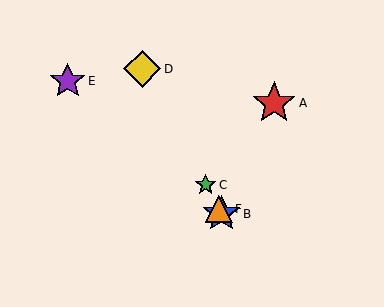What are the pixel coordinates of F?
Object F is at (219, 209).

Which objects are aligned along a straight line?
Objects B, C, D, F are aligned along a straight line.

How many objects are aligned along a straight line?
4 objects (B, C, D, F) are aligned along a straight line.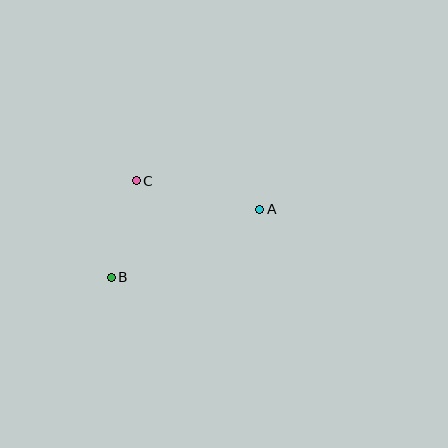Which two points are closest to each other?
Points B and C are closest to each other.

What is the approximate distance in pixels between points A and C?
The distance between A and C is approximately 127 pixels.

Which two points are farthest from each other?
Points A and B are farthest from each other.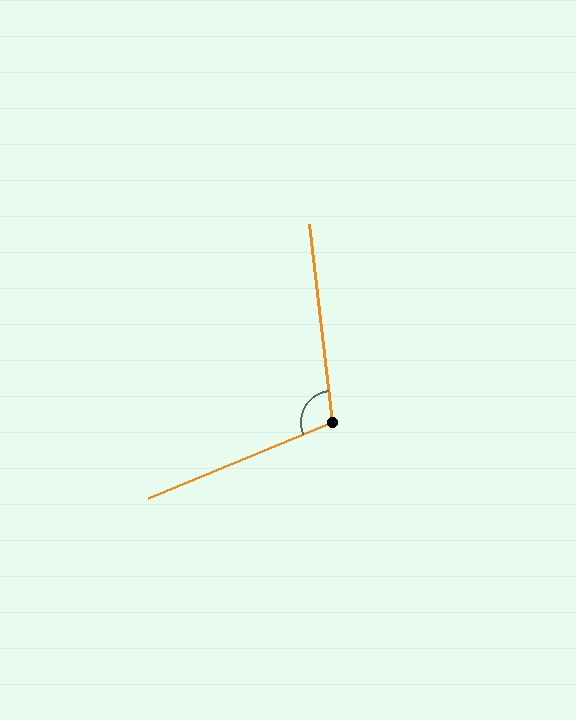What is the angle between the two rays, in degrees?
Approximately 106 degrees.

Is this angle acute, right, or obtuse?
It is obtuse.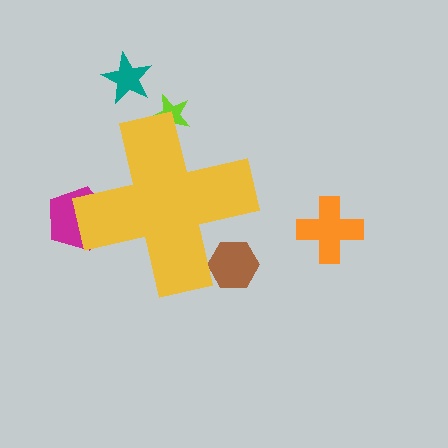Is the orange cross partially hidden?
No, the orange cross is fully visible.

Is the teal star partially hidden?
No, the teal star is fully visible.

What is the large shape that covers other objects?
A yellow cross.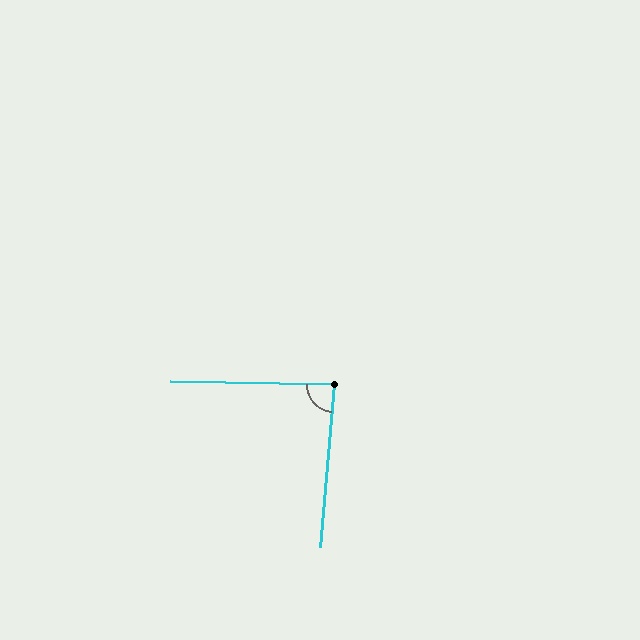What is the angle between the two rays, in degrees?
Approximately 86 degrees.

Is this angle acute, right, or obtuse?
It is approximately a right angle.